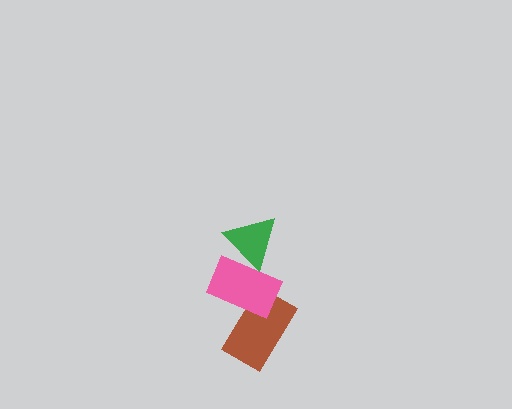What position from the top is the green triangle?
The green triangle is 1st from the top.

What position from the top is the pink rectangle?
The pink rectangle is 2nd from the top.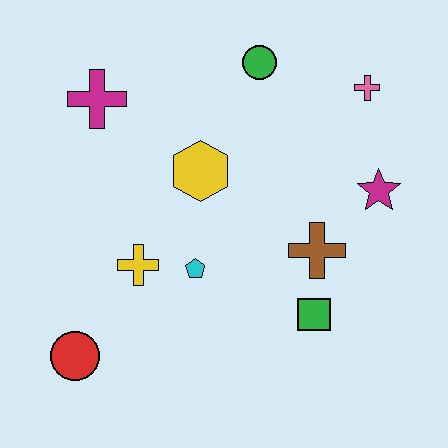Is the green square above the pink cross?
No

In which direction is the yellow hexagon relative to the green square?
The yellow hexagon is above the green square.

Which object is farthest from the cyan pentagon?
The pink cross is farthest from the cyan pentagon.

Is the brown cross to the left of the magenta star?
Yes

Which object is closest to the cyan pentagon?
The yellow cross is closest to the cyan pentagon.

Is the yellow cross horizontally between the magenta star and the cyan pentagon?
No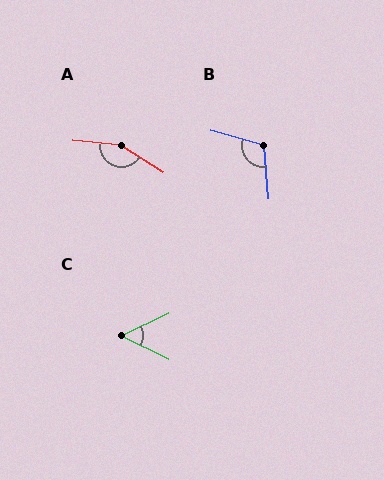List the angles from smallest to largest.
C (51°), B (110°), A (153°).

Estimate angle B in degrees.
Approximately 110 degrees.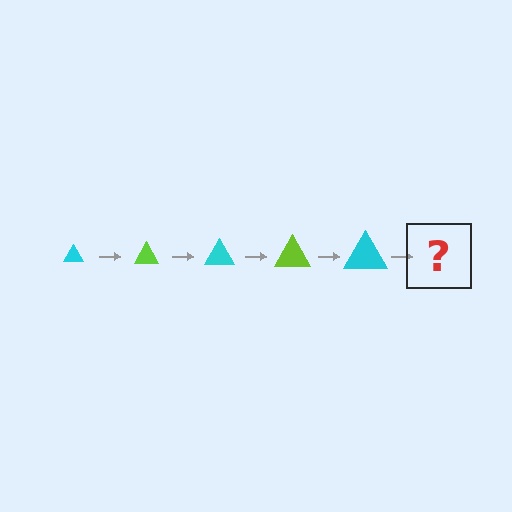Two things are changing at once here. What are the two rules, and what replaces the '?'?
The two rules are that the triangle grows larger each step and the color cycles through cyan and lime. The '?' should be a lime triangle, larger than the previous one.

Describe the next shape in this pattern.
It should be a lime triangle, larger than the previous one.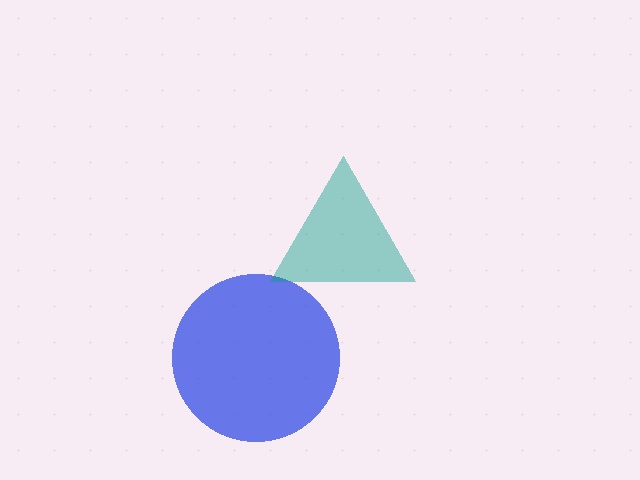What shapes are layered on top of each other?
The layered shapes are: a blue circle, a teal triangle.